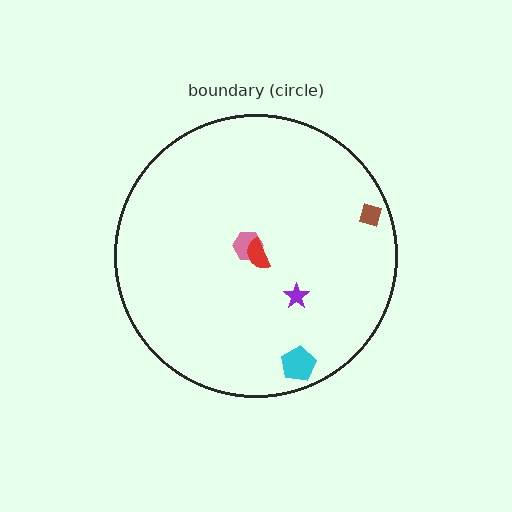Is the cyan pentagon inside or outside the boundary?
Inside.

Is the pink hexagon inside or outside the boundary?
Inside.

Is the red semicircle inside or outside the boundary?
Inside.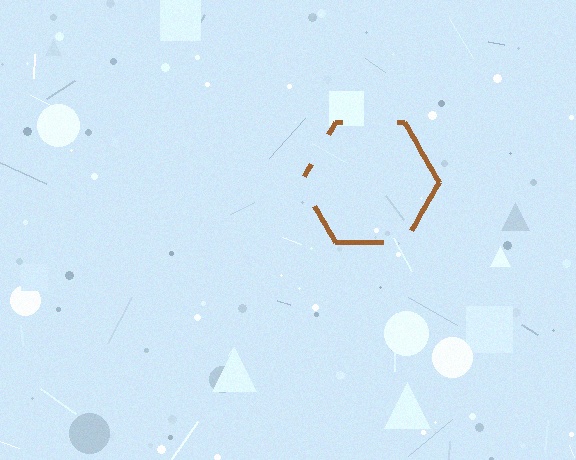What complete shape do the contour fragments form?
The contour fragments form a hexagon.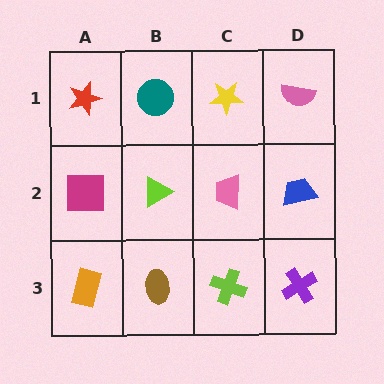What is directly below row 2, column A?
An orange rectangle.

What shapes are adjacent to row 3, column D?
A blue trapezoid (row 2, column D), a lime cross (row 3, column C).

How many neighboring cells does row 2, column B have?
4.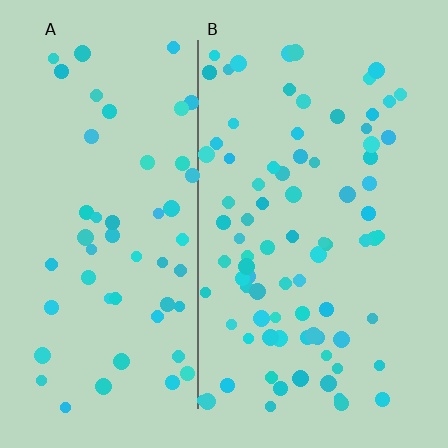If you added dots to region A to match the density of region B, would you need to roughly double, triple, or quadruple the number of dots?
Approximately double.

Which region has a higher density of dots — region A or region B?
B (the right).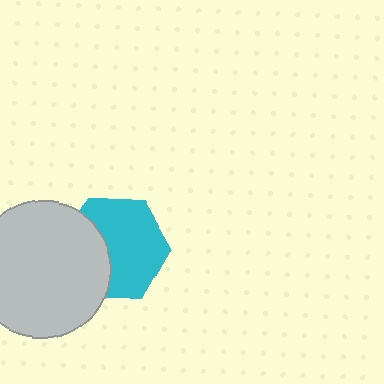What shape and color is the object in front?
The object in front is a light gray circle.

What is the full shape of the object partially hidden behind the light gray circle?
The partially hidden object is a cyan hexagon.